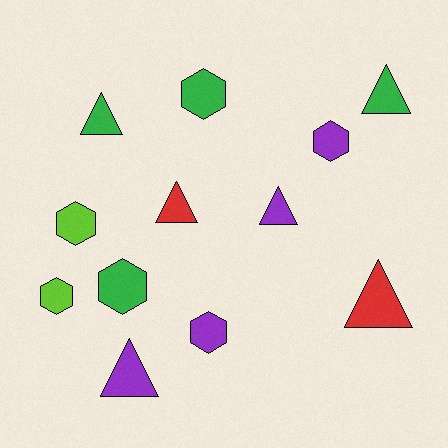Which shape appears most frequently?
Triangle, with 6 objects.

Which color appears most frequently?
Purple, with 4 objects.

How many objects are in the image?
There are 12 objects.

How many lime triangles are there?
There are no lime triangles.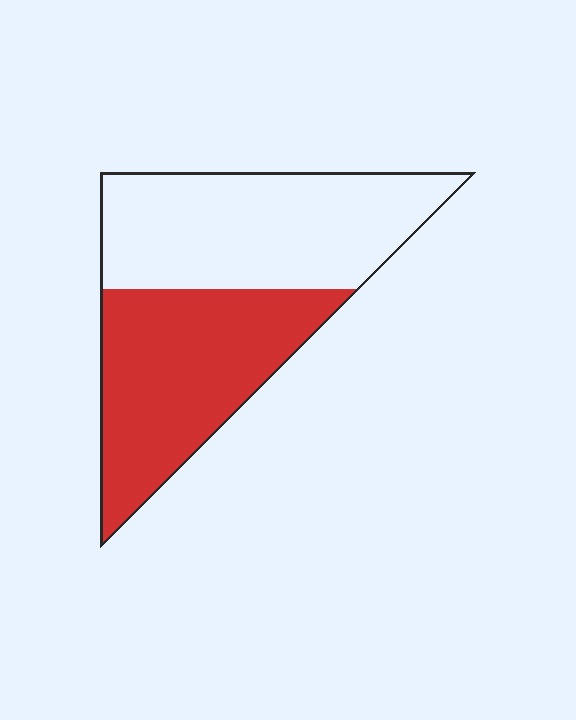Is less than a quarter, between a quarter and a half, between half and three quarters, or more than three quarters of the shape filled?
Between a quarter and a half.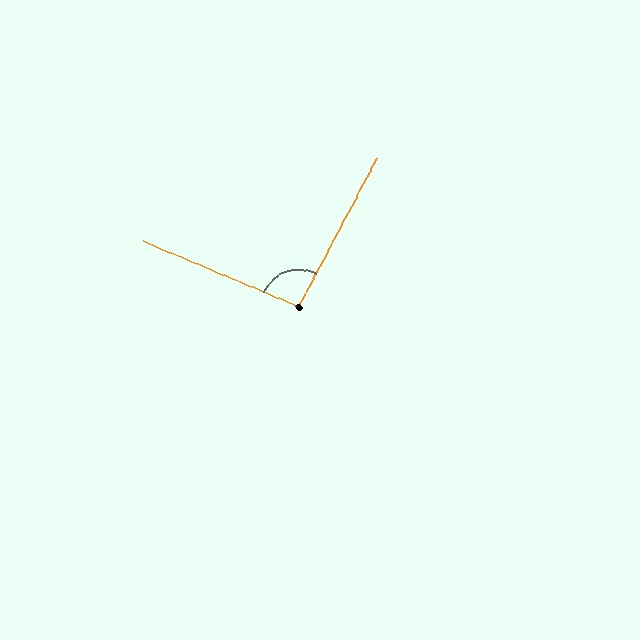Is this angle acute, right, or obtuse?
It is approximately a right angle.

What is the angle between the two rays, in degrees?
Approximately 95 degrees.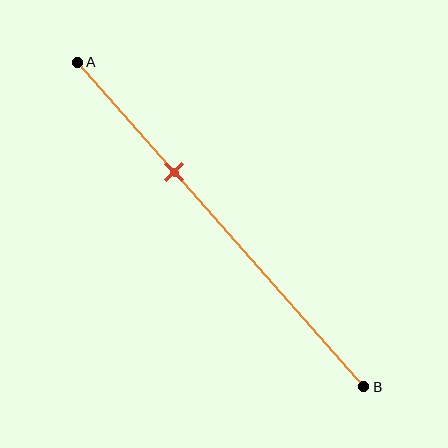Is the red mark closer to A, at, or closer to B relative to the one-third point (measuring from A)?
The red mark is approximately at the one-third point of segment AB.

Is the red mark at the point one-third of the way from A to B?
Yes, the mark is approximately at the one-third point.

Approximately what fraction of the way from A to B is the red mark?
The red mark is approximately 35% of the way from A to B.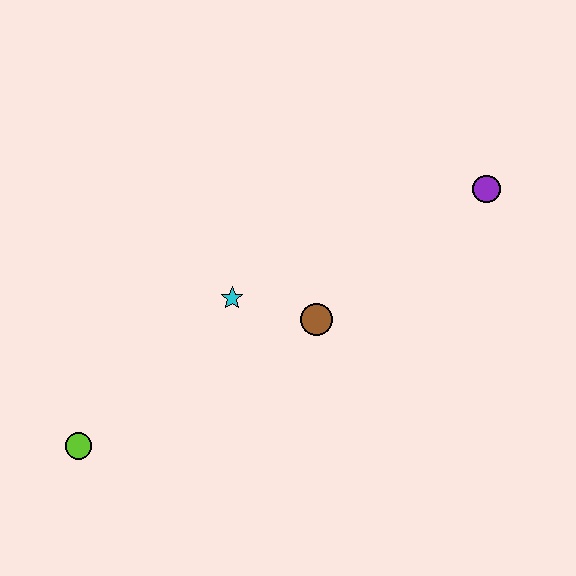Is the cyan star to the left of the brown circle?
Yes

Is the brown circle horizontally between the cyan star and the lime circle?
No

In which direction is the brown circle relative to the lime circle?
The brown circle is to the right of the lime circle.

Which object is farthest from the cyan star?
The purple circle is farthest from the cyan star.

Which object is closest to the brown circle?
The cyan star is closest to the brown circle.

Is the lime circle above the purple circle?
No